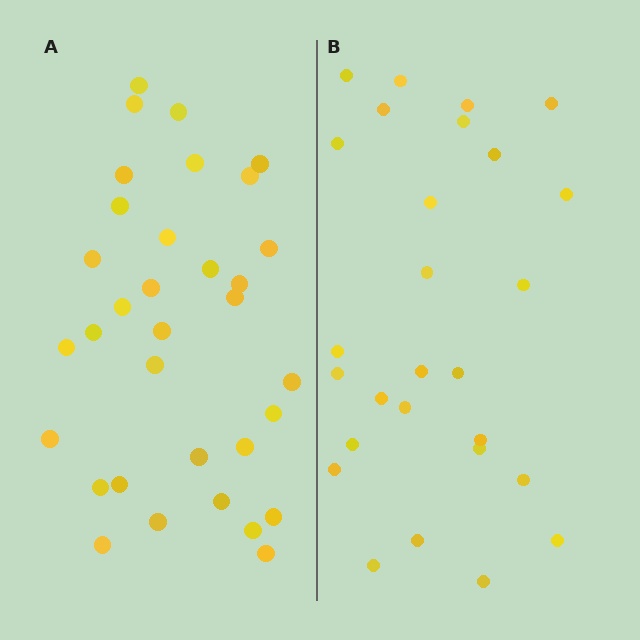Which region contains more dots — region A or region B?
Region A (the left region) has more dots.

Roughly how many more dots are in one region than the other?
Region A has about 6 more dots than region B.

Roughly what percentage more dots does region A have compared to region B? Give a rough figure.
About 20% more.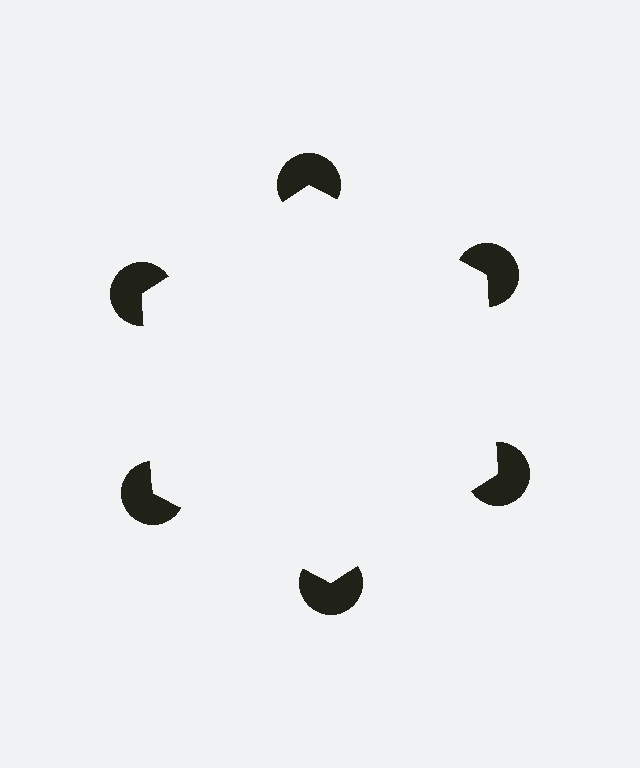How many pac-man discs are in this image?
There are 6 — one at each vertex of the illusory hexagon.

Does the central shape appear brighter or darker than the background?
It typically appears slightly brighter than the background, even though no actual brightness change is drawn.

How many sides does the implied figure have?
6 sides.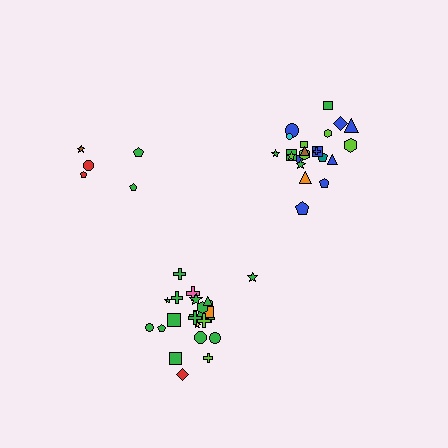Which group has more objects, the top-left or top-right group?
The top-right group.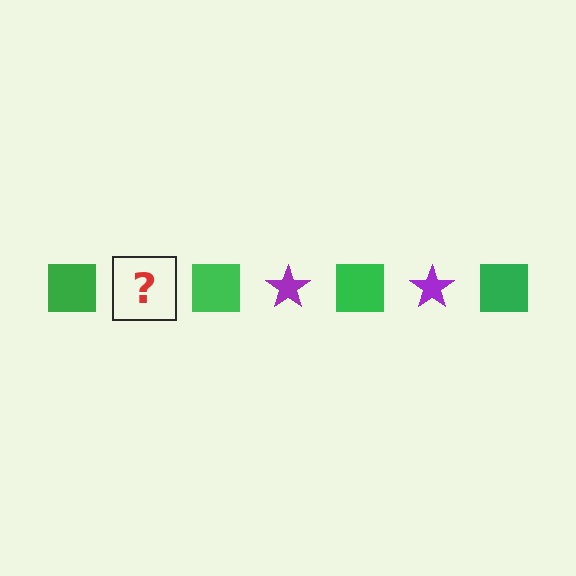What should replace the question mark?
The question mark should be replaced with a purple star.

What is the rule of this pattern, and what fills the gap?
The rule is that the pattern alternates between green square and purple star. The gap should be filled with a purple star.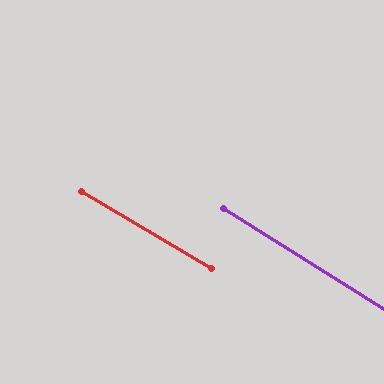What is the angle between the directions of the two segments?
Approximately 2 degrees.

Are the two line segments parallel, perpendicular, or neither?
Parallel — their directions differ by only 1.6°.